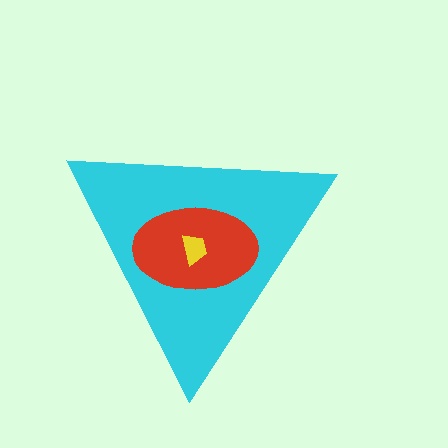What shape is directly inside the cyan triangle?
The red ellipse.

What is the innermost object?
The yellow trapezoid.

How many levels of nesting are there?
3.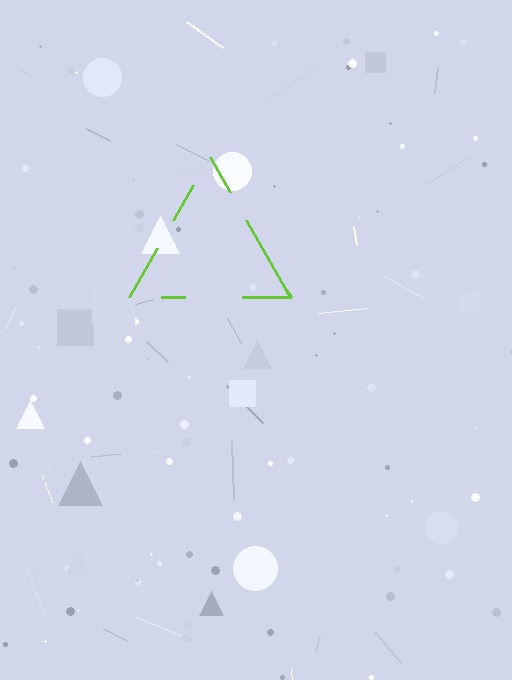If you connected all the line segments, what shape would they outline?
They would outline a triangle.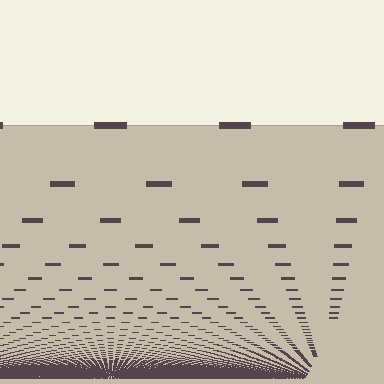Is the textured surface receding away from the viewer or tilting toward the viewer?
The surface appears to tilt toward the viewer. Texture elements get larger and sparser toward the top.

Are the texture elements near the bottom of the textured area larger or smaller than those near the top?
Smaller. The gradient is inverted — elements near the bottom are smaller and denser.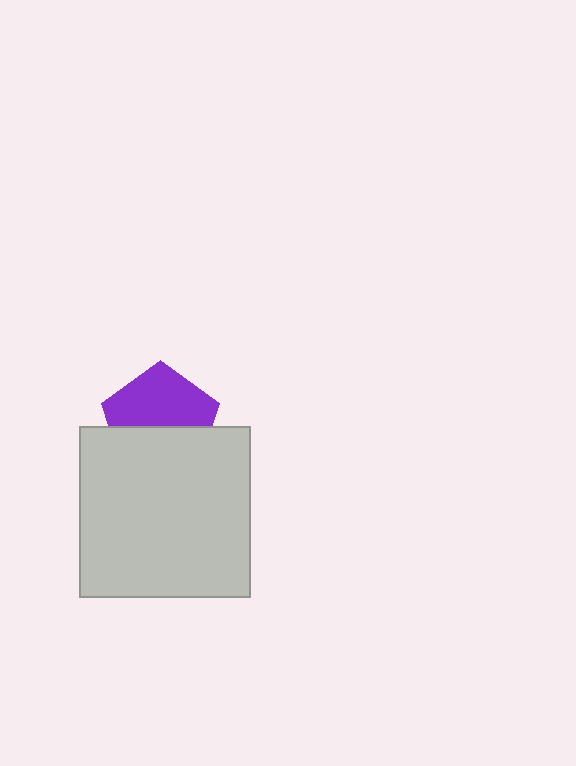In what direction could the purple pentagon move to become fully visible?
The purple pentagon could move up. That would shift it out from behind the light gray square entirely.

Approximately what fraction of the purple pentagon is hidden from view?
Roughly 46% of the purple pentagon is hidden behind the light gray square.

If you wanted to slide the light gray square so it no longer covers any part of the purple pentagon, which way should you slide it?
Slide it down — that is the most direct way to separate the two shapes.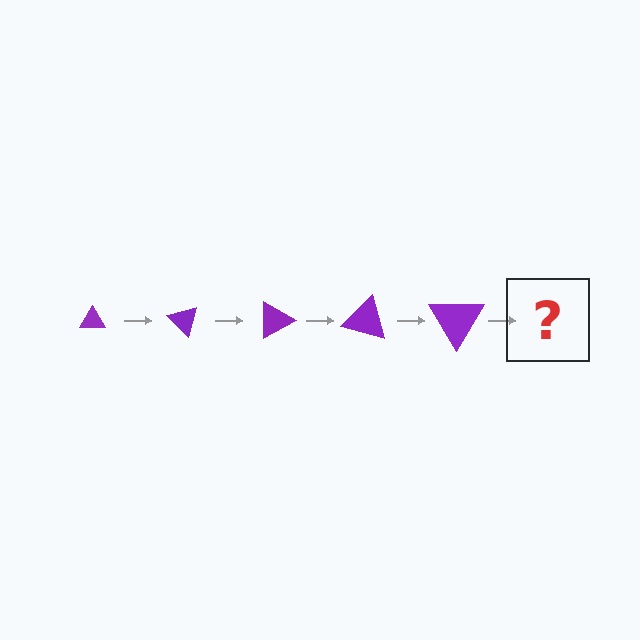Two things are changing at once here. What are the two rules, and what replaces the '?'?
The two rules are that the triangle grows larger each step and it rotates 45 degrees each step. The '?' should be a triangle, larger than the previous one and rotated 225 degrees from the start.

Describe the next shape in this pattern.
It should be a triangle, larger than the previous one and rotated 225 degrees from the start.